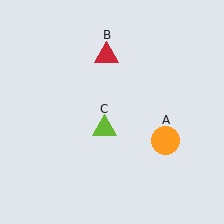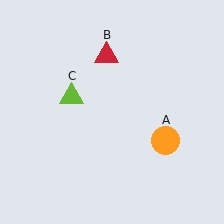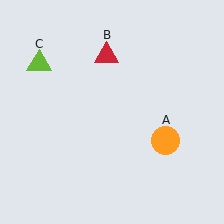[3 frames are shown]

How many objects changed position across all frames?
1 object changed position: lime triangle (object C).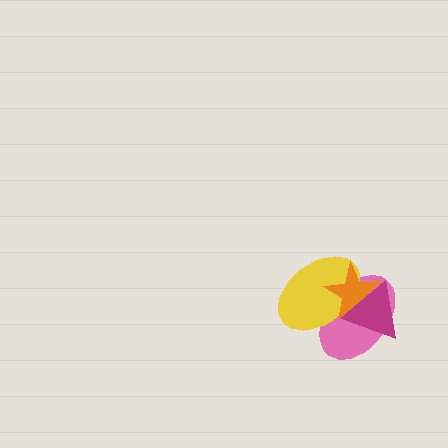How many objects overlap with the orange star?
3 objects overlap with the orange star.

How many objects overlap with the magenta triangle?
3 objects overlap with the magenta triangle.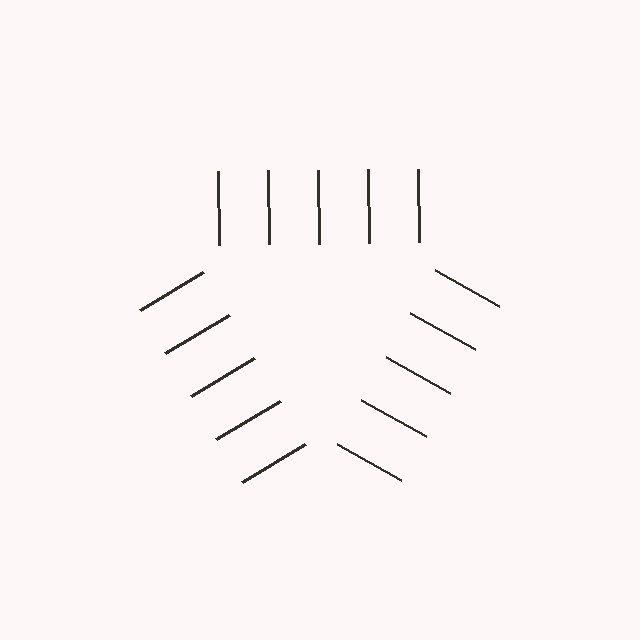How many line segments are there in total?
15 — 5 along each of the 3 edges.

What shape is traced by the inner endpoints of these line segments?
An illusory triangle — the line segments terminate on its edges but no continuous stroke is drawn.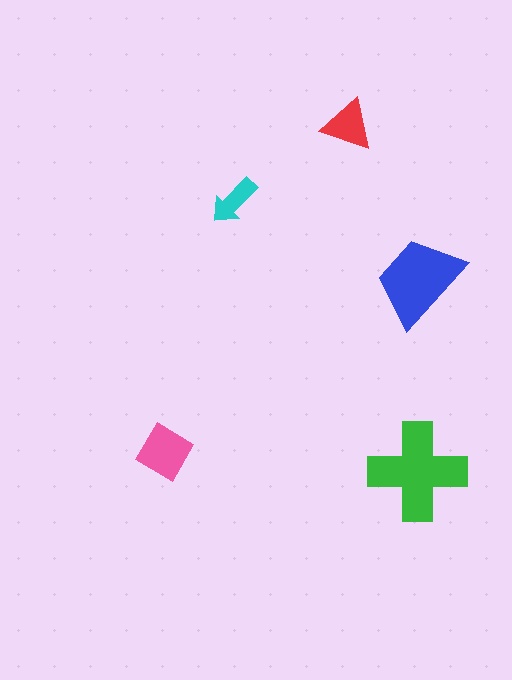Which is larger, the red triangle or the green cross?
The green cross.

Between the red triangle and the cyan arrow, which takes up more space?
The red triangle.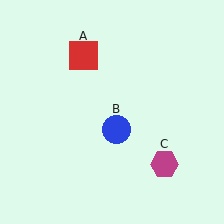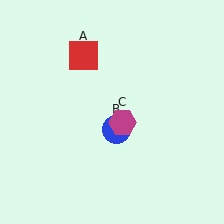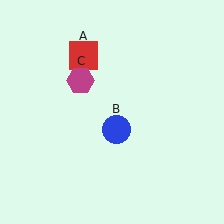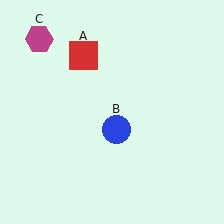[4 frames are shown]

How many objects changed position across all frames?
1 object changed position: magenta hexagon (object C).